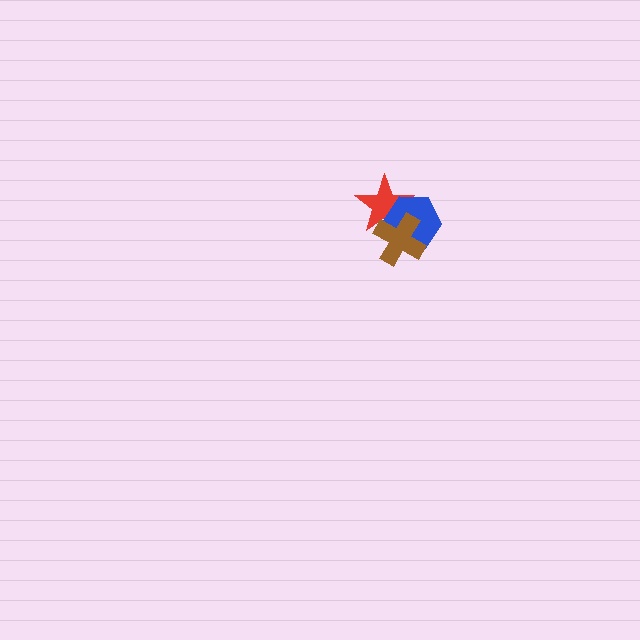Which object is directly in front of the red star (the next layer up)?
The blue hexagon is directly in front of the red star.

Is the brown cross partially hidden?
No, no other shape covers it.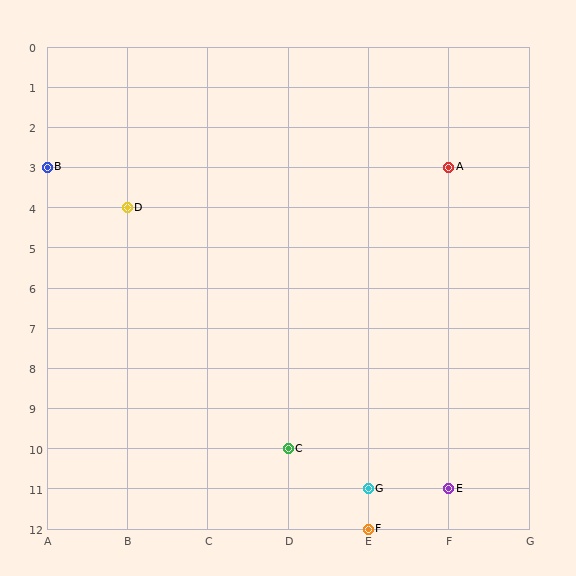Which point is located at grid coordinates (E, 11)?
Point G is at (E, 11).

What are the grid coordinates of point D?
Point D is at grid coordinates (B, 4).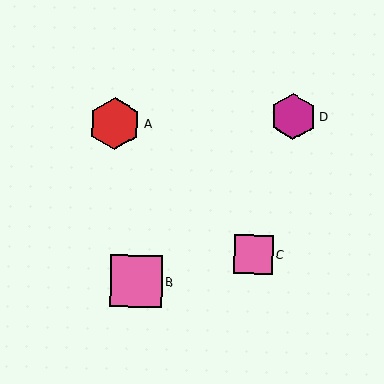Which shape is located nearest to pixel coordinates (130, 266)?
The pink square (labeled B) at (136, 281) is nearest to that location.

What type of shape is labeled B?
Shape B is a pink square.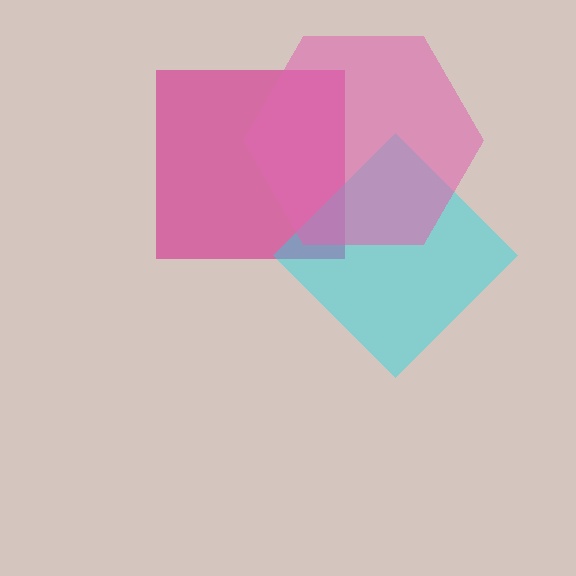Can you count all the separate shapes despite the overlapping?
Yes, there are 3 separate shapes.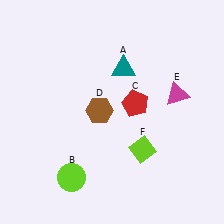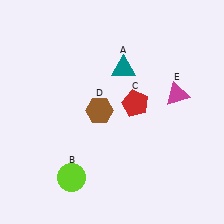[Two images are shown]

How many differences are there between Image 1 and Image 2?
There is 1 difference between the two images.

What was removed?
The lime diamond (F) was removed in Image 2.